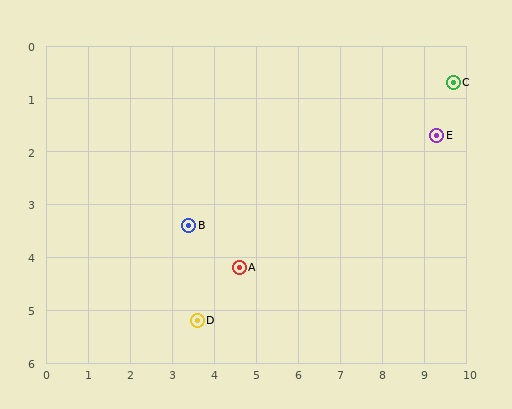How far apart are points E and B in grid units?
Points E and B are about 6.1 grid units apart.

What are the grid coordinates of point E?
Point E is at approximately (9.3, 1.7).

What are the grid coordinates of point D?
Point D is at approximately (3.6, 5.2).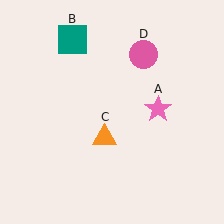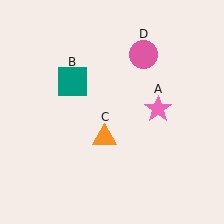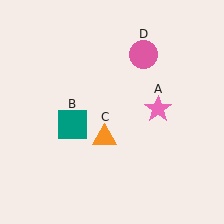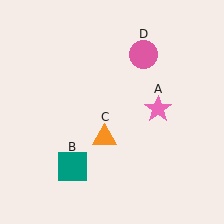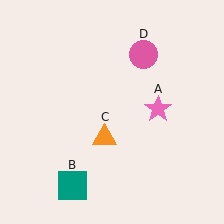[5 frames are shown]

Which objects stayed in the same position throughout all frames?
Pink star (object A) and orange triangle (object C) and pink circle (object D) remained stationary.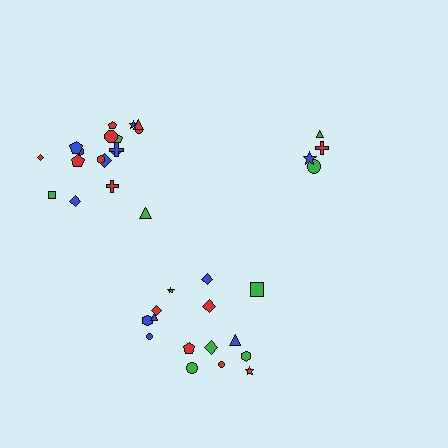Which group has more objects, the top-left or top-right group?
The top-left group.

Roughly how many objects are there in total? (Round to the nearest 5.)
Roughly 35 objects in total.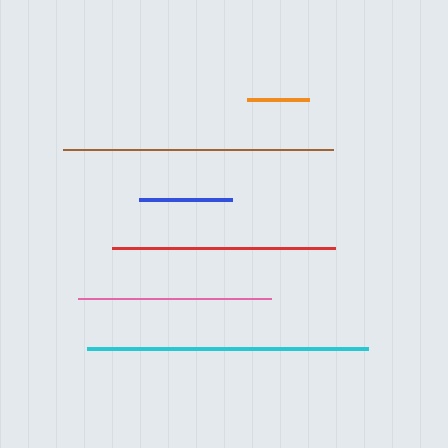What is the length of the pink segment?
The pink segment is approximately 193 pixels long.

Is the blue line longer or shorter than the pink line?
The pink line is longer than the blue line.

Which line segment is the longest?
The cyan line is the longest at approximately 281 pixels.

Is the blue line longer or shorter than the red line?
The red line is longer than the blue line.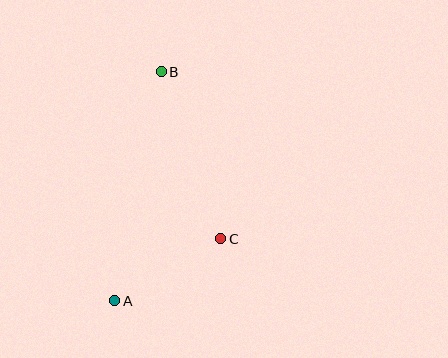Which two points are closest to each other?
Points A and C are closest to each other.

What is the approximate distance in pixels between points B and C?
The distance between B and C is approximately 178 pixels.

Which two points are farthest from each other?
Points A and B are farthest from each other.